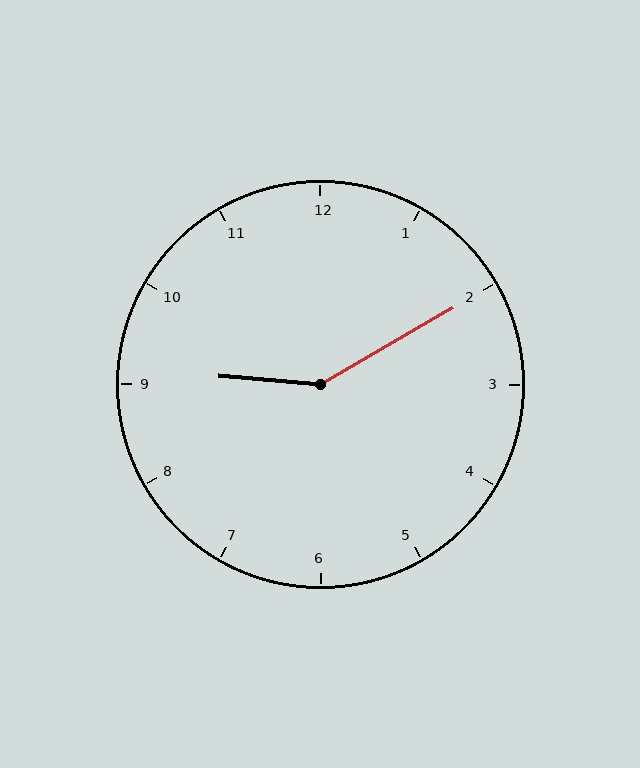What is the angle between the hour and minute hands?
Approximately 145 degrees.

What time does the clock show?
9:10.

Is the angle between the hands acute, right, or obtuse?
It is obtuse.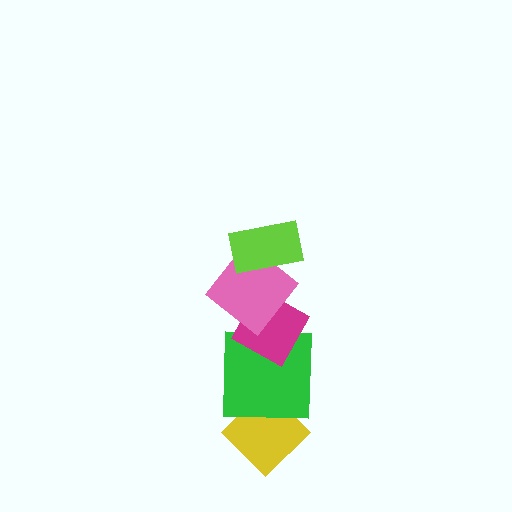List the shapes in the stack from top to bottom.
From top to bottom: the lime rectangle, the pink diamond, the magenta diamond, the green square, the yellow diamond.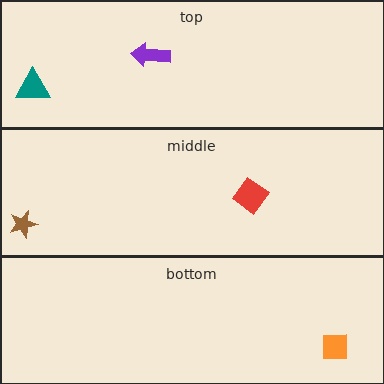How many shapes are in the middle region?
2.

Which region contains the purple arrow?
The top region.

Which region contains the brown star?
The middle region.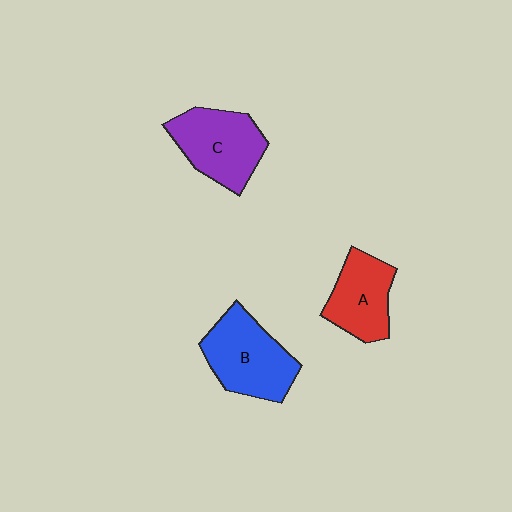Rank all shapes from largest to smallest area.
From largest to smallest: B (blue), C (purple), A (red).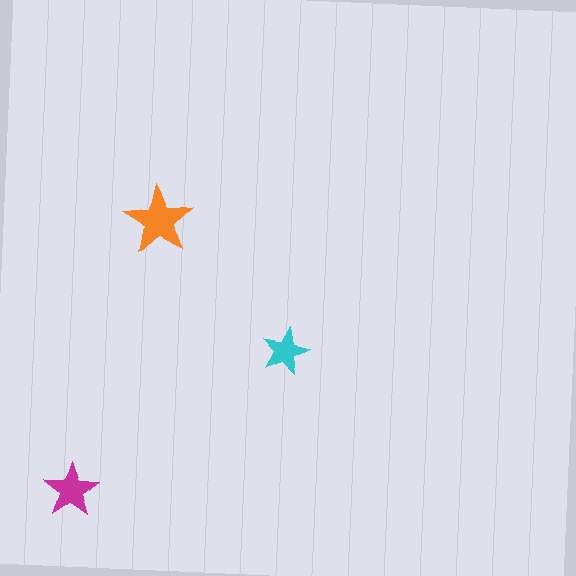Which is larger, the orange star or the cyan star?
The orange one.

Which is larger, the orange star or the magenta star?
The orange one.